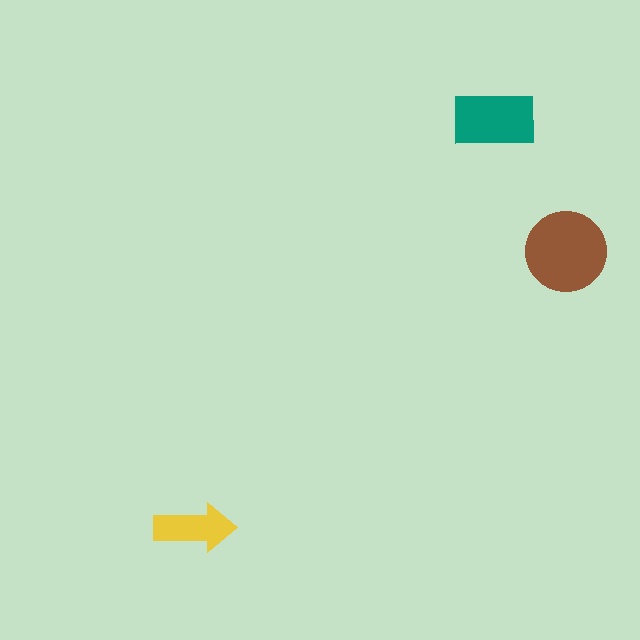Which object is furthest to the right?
The brown circle is rightmost.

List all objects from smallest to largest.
The yellow arrow, the teal rectangle, the brown circle.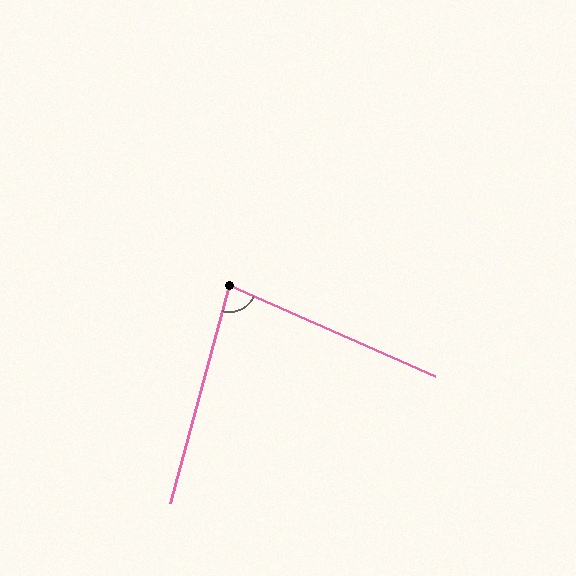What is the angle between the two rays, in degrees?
Approximately 81 degrees.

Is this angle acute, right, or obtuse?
It is acute.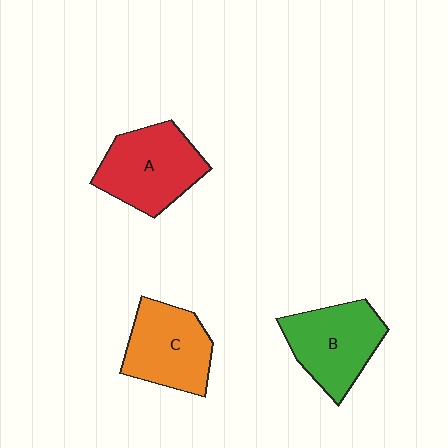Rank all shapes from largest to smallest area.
From largest to smallest: A (red), B (green), C (orange).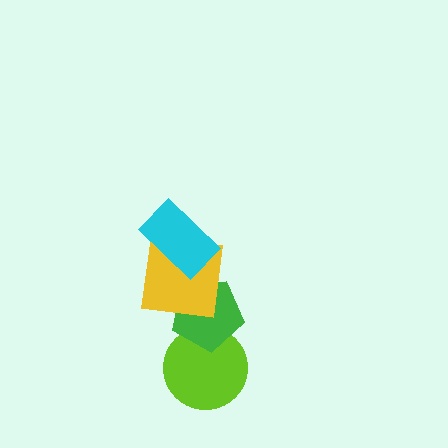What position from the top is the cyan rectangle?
The cyan rectangle is 1st from the top.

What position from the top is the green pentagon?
The green pentagon is 3rd from the top.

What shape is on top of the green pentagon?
The yellow square is on top of the green pentagon.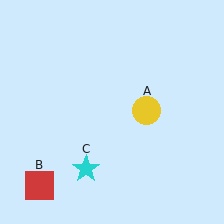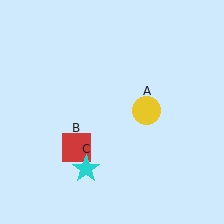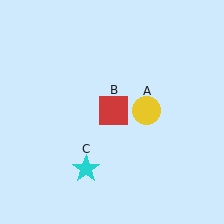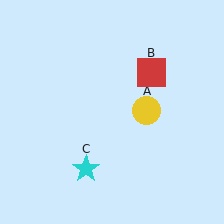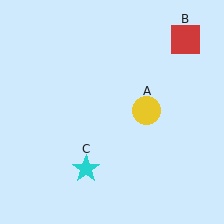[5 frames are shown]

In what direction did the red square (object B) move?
The red square (object B) moved up and to the right.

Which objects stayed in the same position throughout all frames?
Yellow circle (object A) and cyan star (object C) remained stationary.